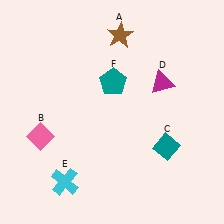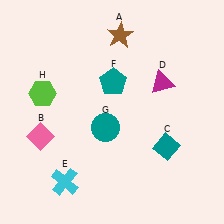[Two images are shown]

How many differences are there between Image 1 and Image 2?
There are 2 differences between the two images.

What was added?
A teal circle (G), a lime hexagon (H) were added in Image 2.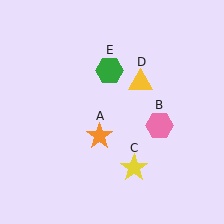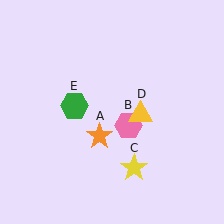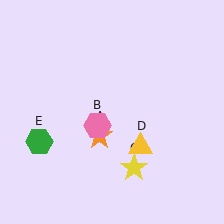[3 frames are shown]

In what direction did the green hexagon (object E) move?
The green hexagon (object E) moved down and to the left.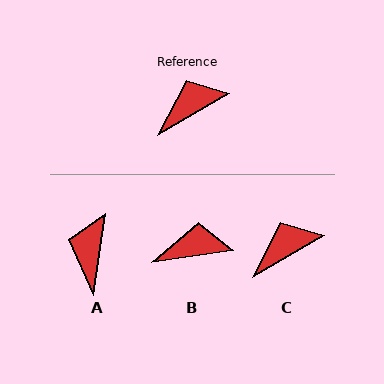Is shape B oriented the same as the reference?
No, it is off by about 22 degrees.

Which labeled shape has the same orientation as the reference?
C.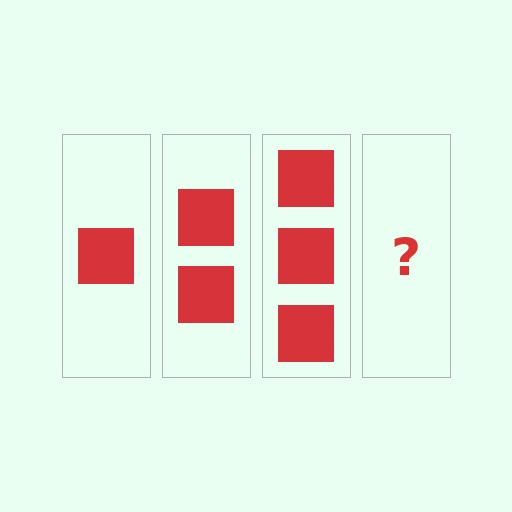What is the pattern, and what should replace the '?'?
The pattern is that each step adds one more square. The '?' should be 4 squares.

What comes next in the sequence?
The next element should be 4 squares.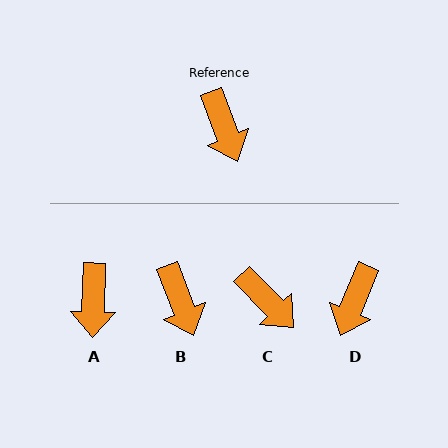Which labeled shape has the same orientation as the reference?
B.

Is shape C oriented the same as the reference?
No, it is off by about 23 degrees.